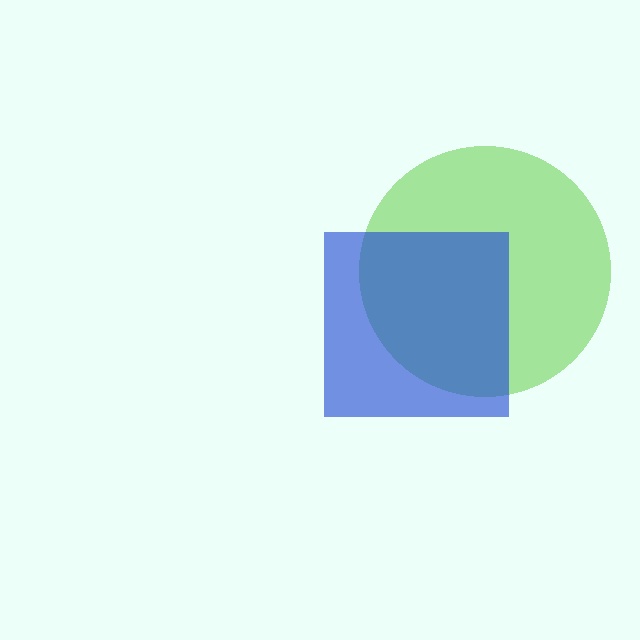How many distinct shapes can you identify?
There are 2 distinct shapes: a lime circle, a blue square.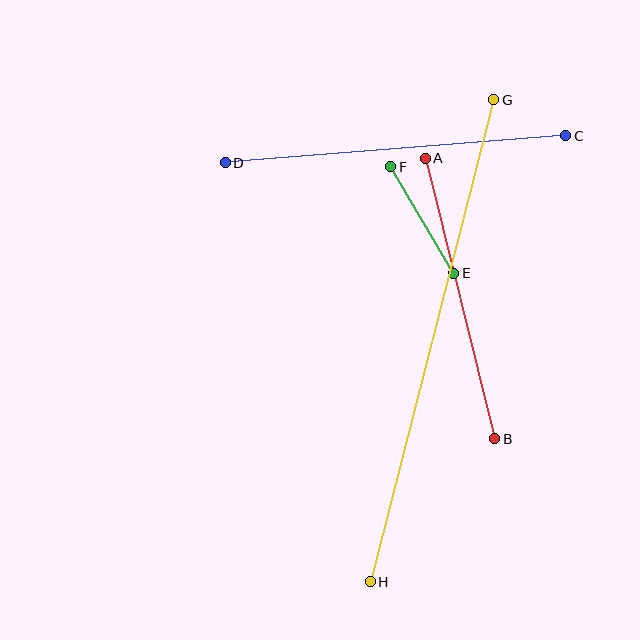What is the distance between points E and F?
The distance is approximately 124 pixels.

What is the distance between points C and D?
The distance is approximately 342 pixels.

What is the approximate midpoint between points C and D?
The midpoint is at approximately (396, 149) pixels.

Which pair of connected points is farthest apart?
Points G and H are farthest apart.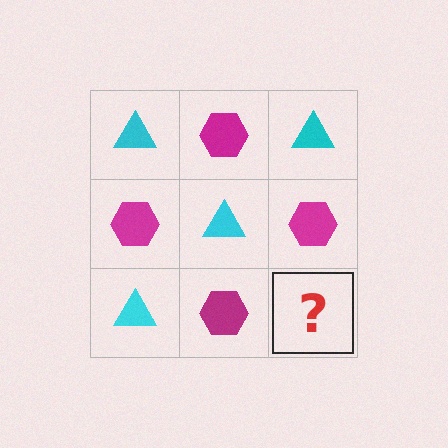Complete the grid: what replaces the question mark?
The question mark should be replaced with a cyan triangle.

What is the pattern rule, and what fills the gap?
The rule is that it alternates cyan triangle and magenta hexagon in a checkerboard pattern. The gap should be filled with a cyan triangle.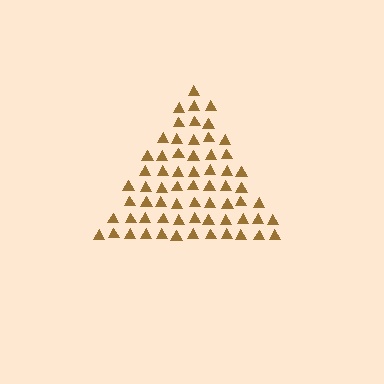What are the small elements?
The small elements are triangles.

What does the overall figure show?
The overall figure shows a triangle.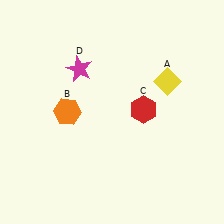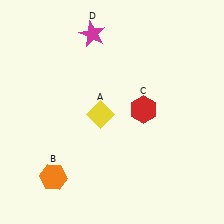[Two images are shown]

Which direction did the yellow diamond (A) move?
The yellow diamond (A) moved left.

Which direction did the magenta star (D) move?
The magenta star (D) moved up.